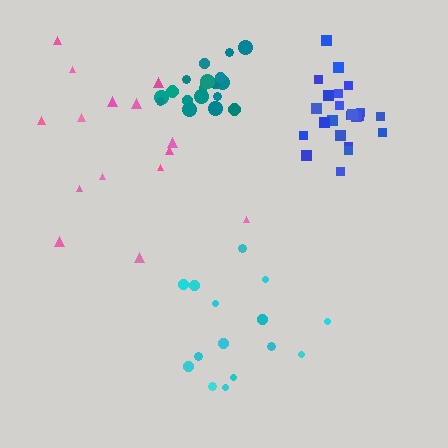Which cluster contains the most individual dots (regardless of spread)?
Blue (24).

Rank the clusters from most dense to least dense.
blue, teal, cyan, pink.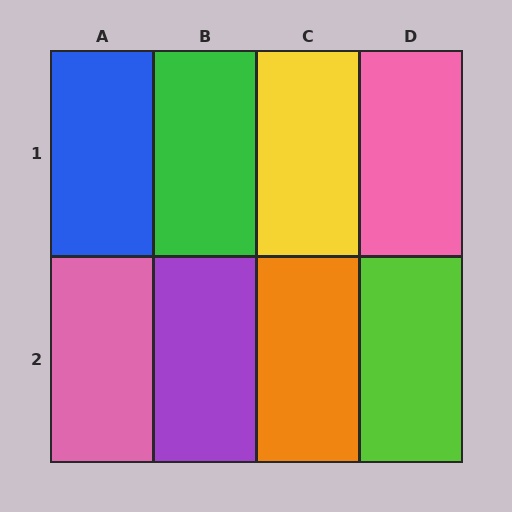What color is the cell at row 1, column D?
Pink.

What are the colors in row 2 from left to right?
Pink, purple, orange, lime.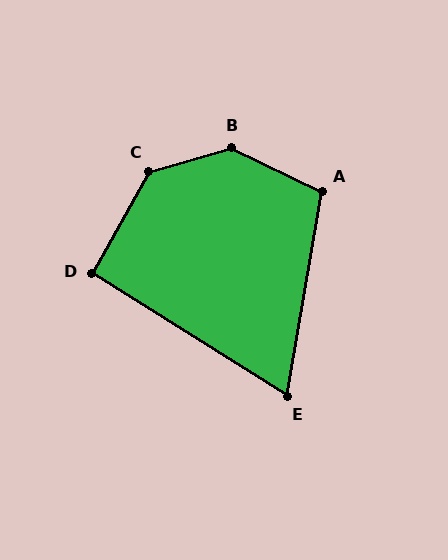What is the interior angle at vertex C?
Approximately 135 degrees (obtuse).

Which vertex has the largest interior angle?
B, at approximately 138 degrees.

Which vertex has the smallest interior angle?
E, at approximately 68 degrees.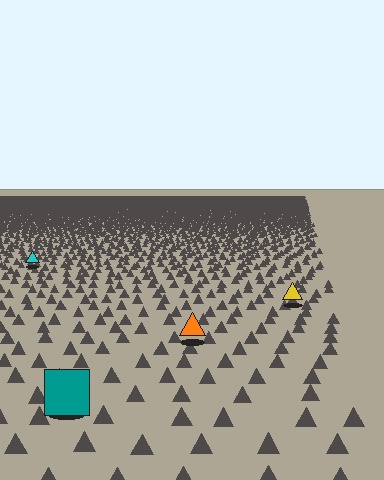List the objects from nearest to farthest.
From nearest to farthest: the teal square, the orange triangle, the yellow triangle, the cyan triangle.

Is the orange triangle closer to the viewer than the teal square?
No. The teal square is closer — you can tell from the texture gradient: the ground texture is coarser near it.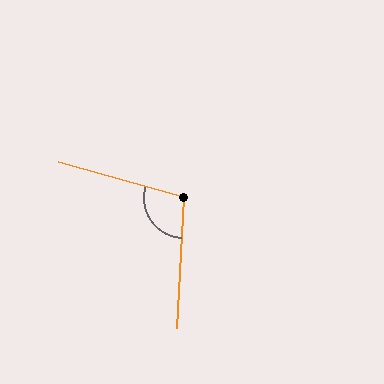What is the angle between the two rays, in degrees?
Approximately 103 degrees.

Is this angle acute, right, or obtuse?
It is obtuse.